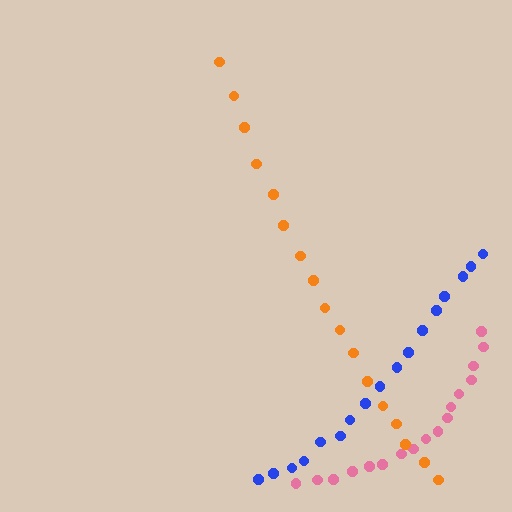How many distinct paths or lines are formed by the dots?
There are 3 distinct paths.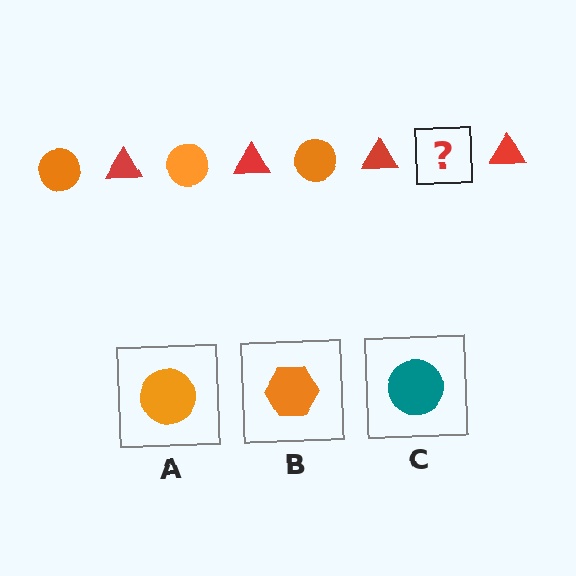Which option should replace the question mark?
Option A.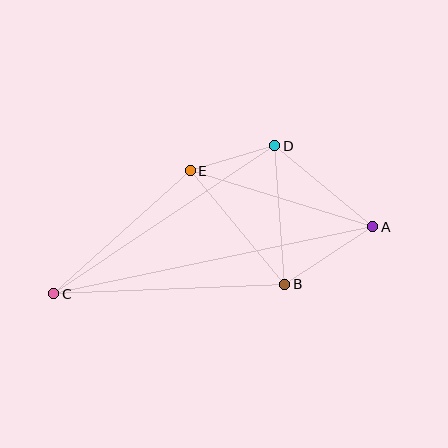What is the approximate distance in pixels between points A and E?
The distance between A and E is approximately 191 pixels.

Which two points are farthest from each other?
Points A and C are farthest from each other.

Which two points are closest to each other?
Points D and E are closest to each other.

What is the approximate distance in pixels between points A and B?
The distance between A and B is approximately 105 pixels.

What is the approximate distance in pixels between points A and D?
The distance between A and D is approximately 127 pixels.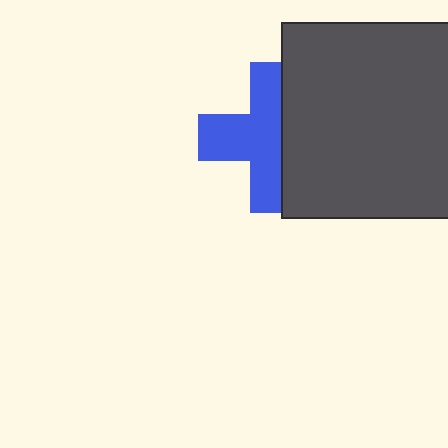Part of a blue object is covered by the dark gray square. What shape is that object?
It is a cross.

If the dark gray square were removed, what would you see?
You would see the complete blue cross.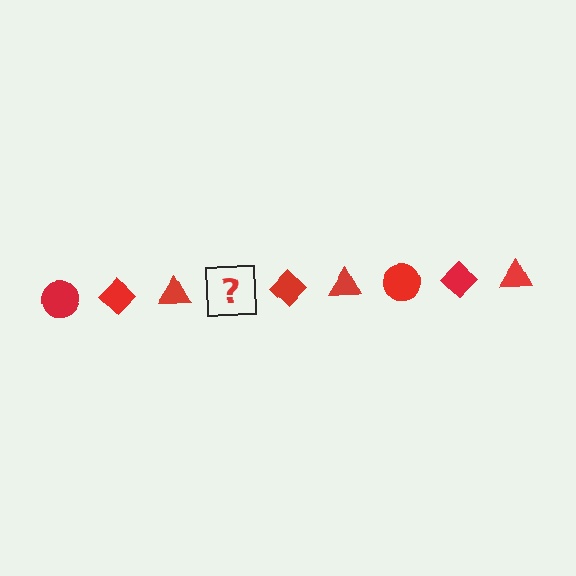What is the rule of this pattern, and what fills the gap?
The rule is that the pattern cycles through circle, diamond, triangle shapes in red. The gap should be filled with a red circle.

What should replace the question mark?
The question mark should be replaced with a red circle.